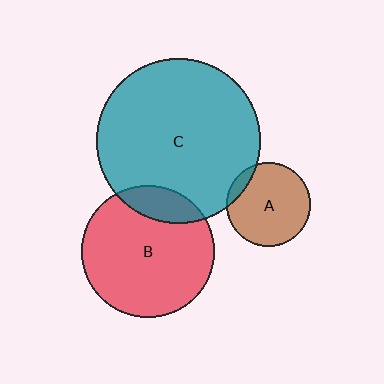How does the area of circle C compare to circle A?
Approximately 3.8 times.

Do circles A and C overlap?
Yes.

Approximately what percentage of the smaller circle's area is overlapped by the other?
Approximately 10%.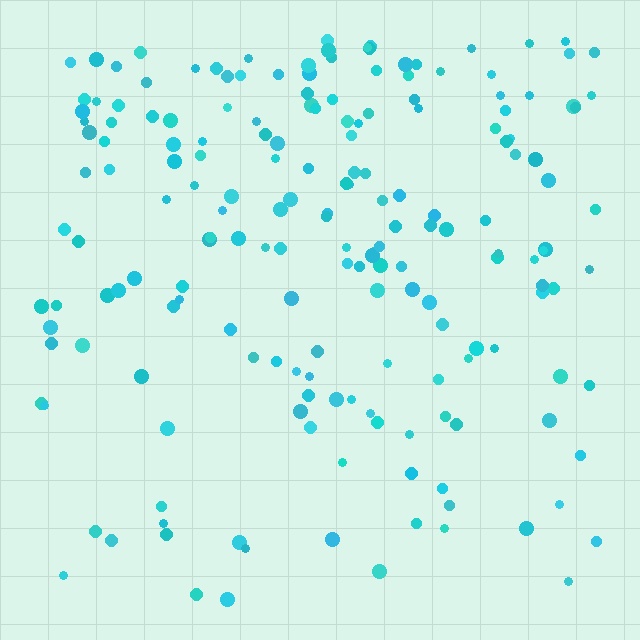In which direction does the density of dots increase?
From bottom to top, with the top side densest.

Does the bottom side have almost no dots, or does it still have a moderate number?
Still a moderate number, just noticeably fewer than the top.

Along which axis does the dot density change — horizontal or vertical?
Vertical.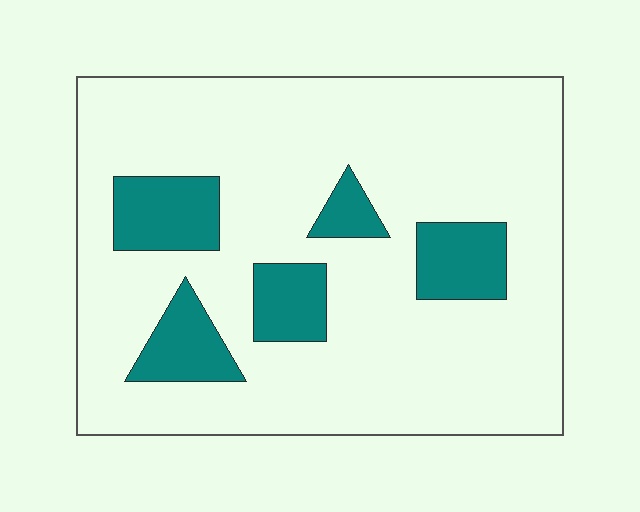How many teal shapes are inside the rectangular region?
5.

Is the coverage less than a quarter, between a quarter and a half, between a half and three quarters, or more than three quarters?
Less than a quarter.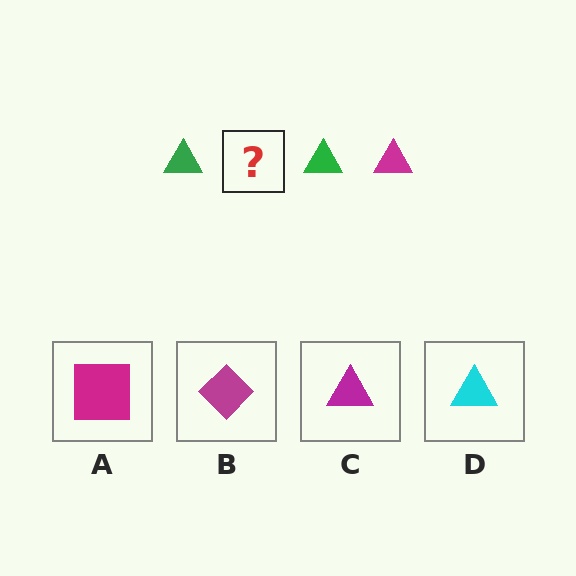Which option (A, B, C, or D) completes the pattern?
C.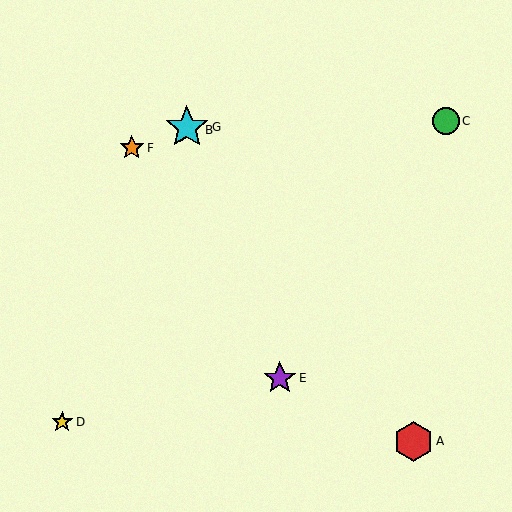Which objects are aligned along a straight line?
Objects B, E, G are aligned along a straight line.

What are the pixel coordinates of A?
Object A is at (413, 441).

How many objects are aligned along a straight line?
3 objects (B, E, G) are aligned along a straight line.